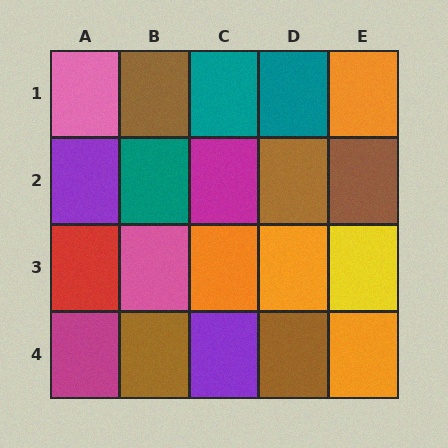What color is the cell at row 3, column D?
Orange.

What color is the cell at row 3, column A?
Red.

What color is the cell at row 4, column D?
Brown.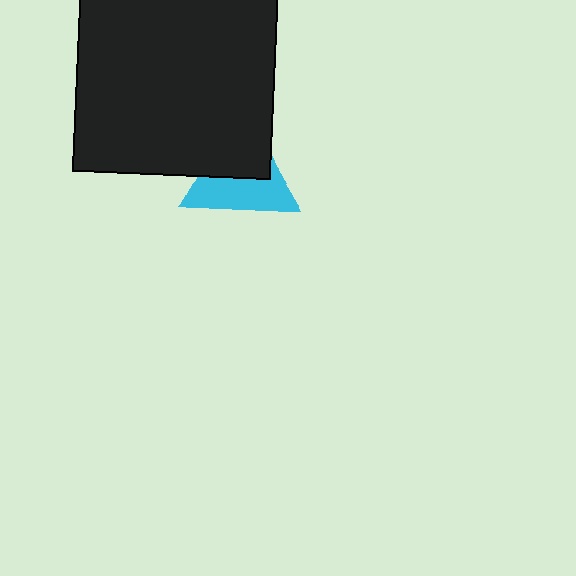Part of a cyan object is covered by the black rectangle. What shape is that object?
It is a triangle.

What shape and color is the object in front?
The object in front is a black rectangle.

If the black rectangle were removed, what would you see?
You would see the complete cyan triangle.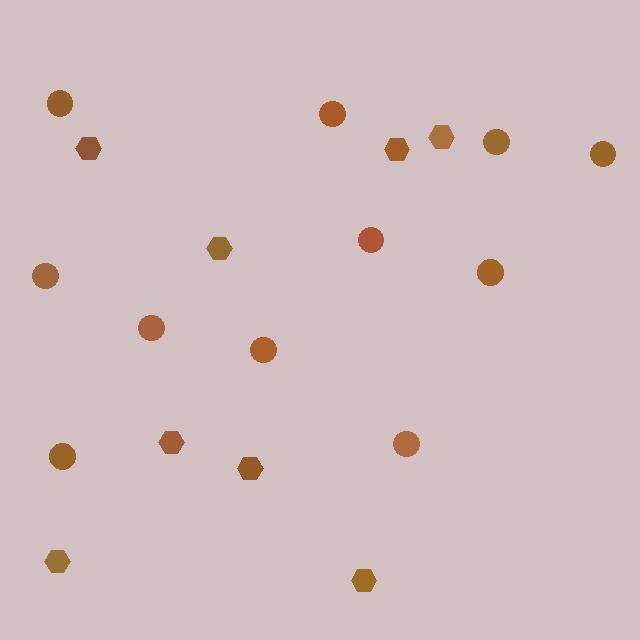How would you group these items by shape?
There are 2 groups: one group of circles (11) and one group of hexagons (8).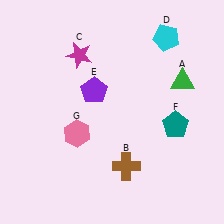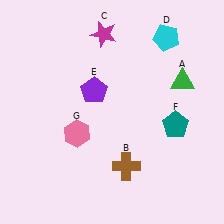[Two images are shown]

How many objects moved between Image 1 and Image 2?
1 object moved between the two images.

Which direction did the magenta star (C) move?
The magenta star (C) moved right.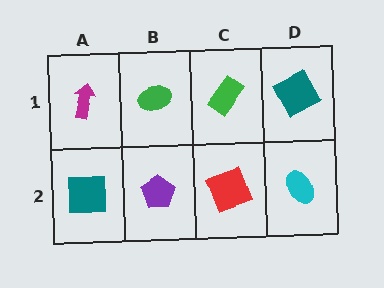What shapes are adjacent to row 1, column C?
A red square (row 2, column C), a green ellipse (row 1, column B), a teal square (row 1, column D).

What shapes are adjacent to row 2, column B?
A green ellipse (row 1, column B), a teal square (row 2, column A), a red square (row 2, column C).